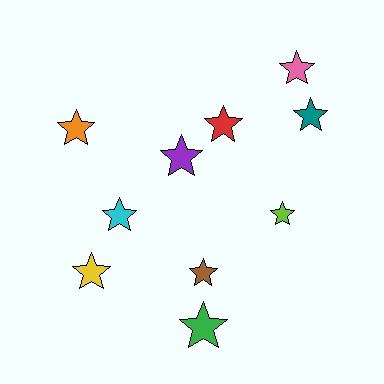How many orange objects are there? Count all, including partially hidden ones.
There is 1 orange object.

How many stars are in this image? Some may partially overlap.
There are 10 stars.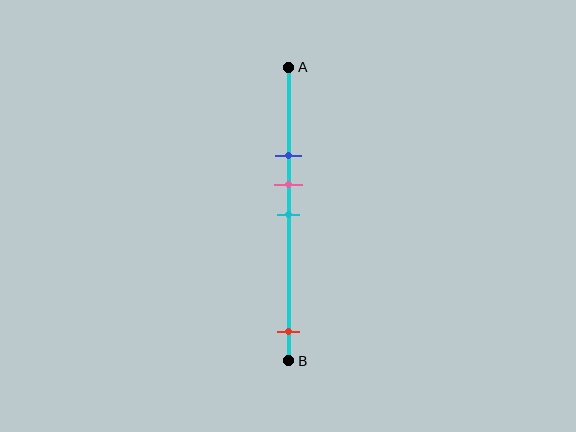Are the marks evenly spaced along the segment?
No, the marks are not evenly spaced.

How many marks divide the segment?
There are 4 marks dividing the segment.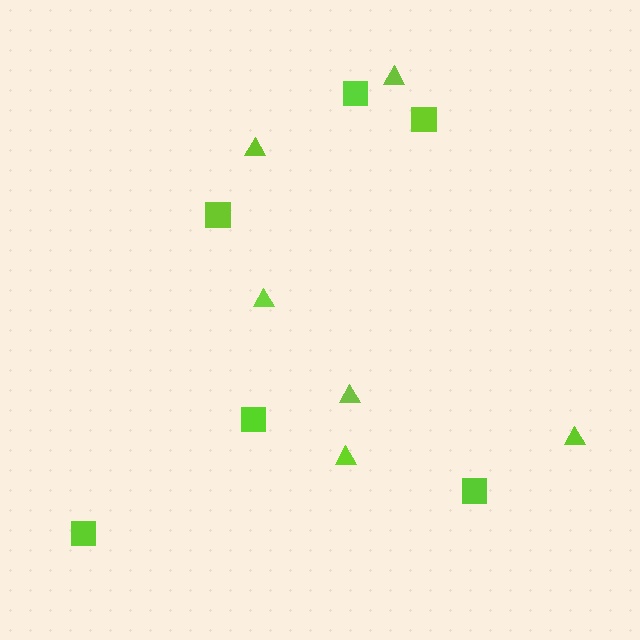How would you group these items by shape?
There are 2 groups: one group of triangles (6) and one group of squares (6).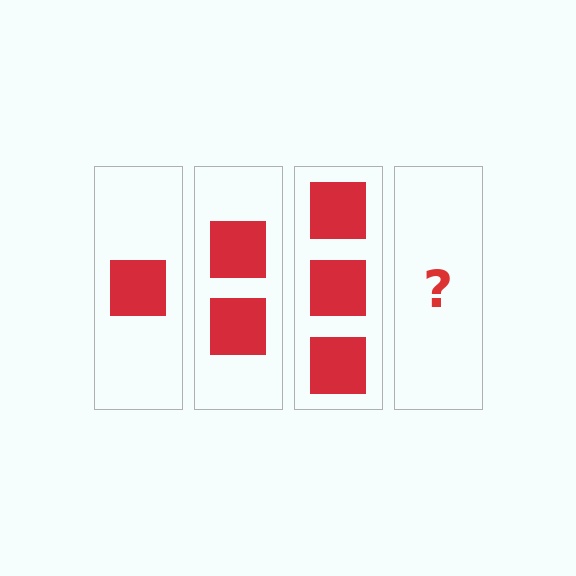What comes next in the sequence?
The next element should be 4 squares.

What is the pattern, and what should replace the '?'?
The pattern is that each step adds one more square. The '?' should be 4 squares.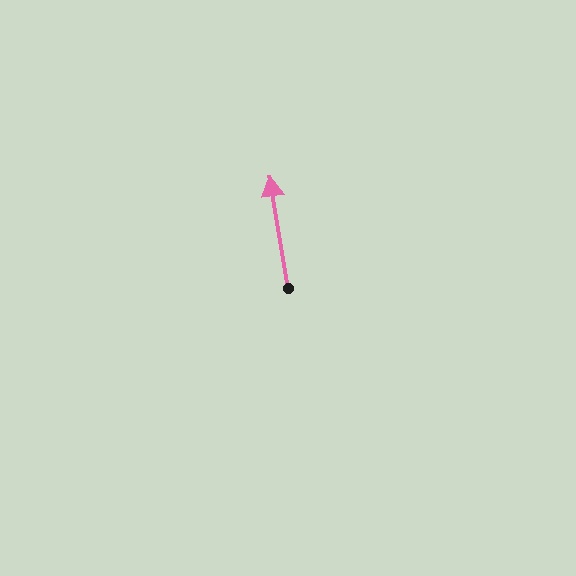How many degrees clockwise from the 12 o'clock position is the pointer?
Approximately 351 degrees.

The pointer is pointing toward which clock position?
Roughly 12 o'clock.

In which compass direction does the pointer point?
North.